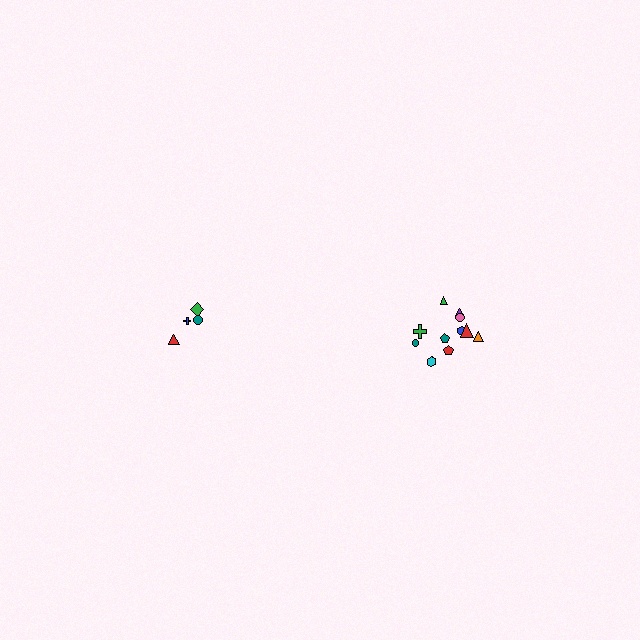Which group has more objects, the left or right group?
The right group.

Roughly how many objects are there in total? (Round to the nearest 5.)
Roughly 15 objects in total.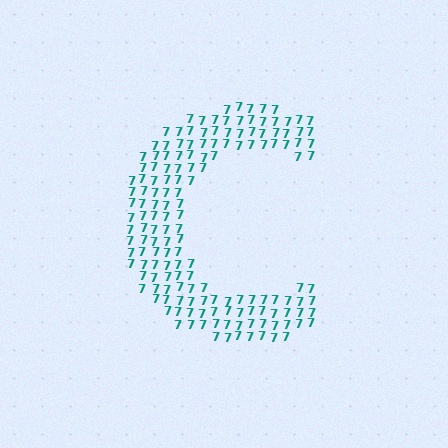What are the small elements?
The small elements are digit 7's.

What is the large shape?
The large shape is the letter C.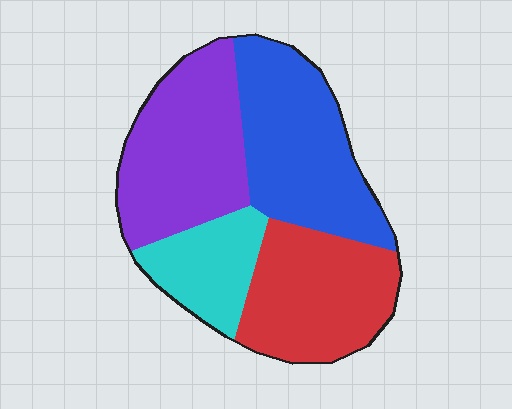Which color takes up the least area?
Cyan, at roughly 15%.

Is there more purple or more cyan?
Purple.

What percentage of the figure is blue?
Blue covers about 30% of the figure.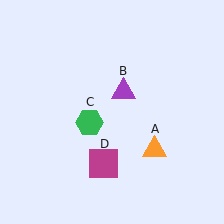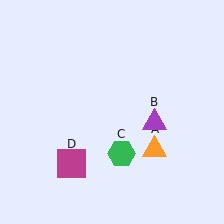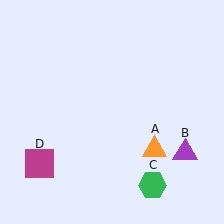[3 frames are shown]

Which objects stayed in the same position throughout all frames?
Orange triangle (object A) remained stationary.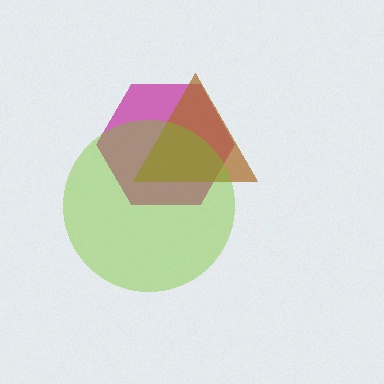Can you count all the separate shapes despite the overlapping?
Yes, there are 3 separate shapes.